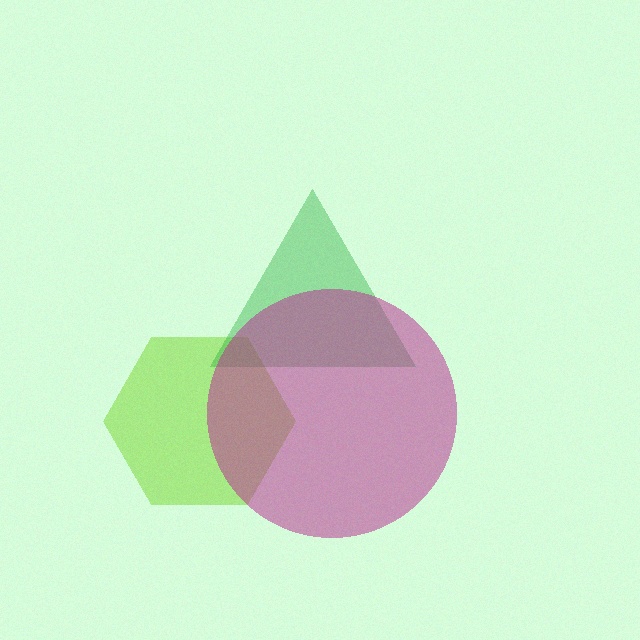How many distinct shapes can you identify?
There are 3 distinct shapes: a lime hexagon, a green triangle, a magenta circle.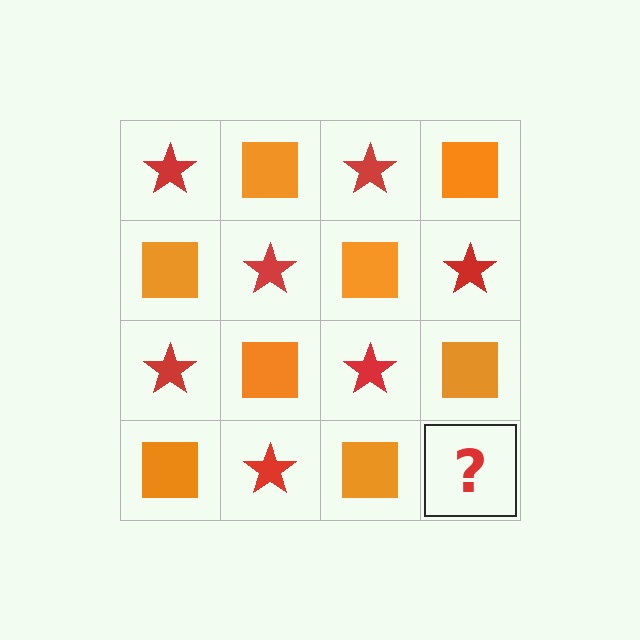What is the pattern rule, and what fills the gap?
The rule is that it alternates red star and orange square in a checkerboard pattern. The gap should be filled with a red star.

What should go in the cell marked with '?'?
The missing cell should contain a red star.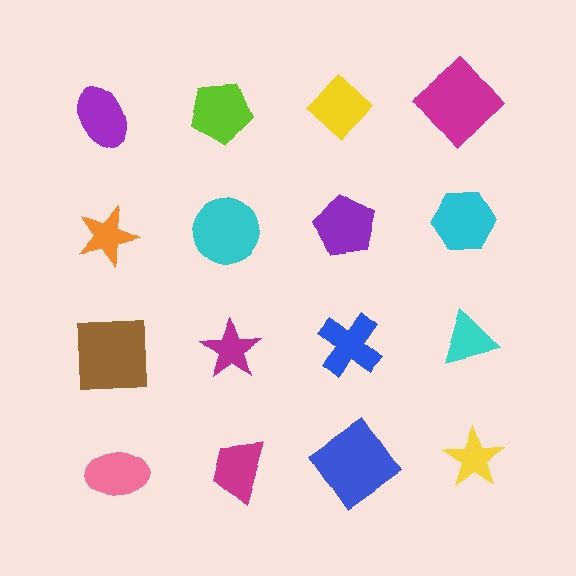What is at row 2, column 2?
A cyan circle.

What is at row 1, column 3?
A yellow diamond.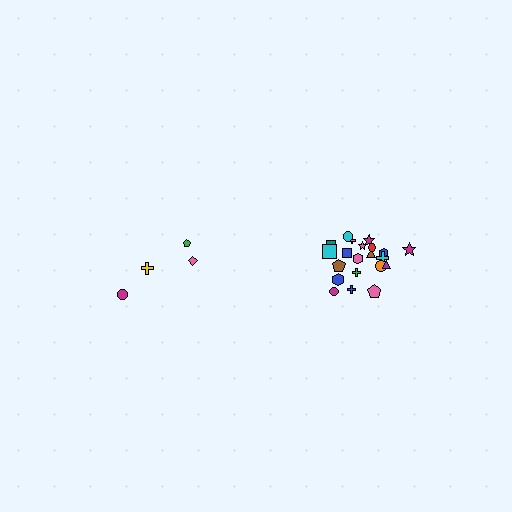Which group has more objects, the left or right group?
The right group.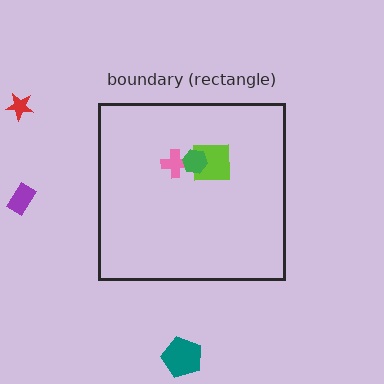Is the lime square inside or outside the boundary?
Inside.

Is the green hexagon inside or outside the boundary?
Inside.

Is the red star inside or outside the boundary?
Outside.